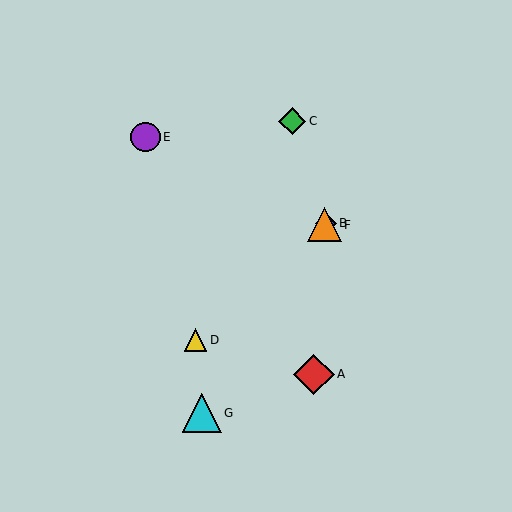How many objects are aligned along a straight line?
3 objects (B, D, F) are aligned along a straight line.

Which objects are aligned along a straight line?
Objects B, D, F are aligned along a straight line.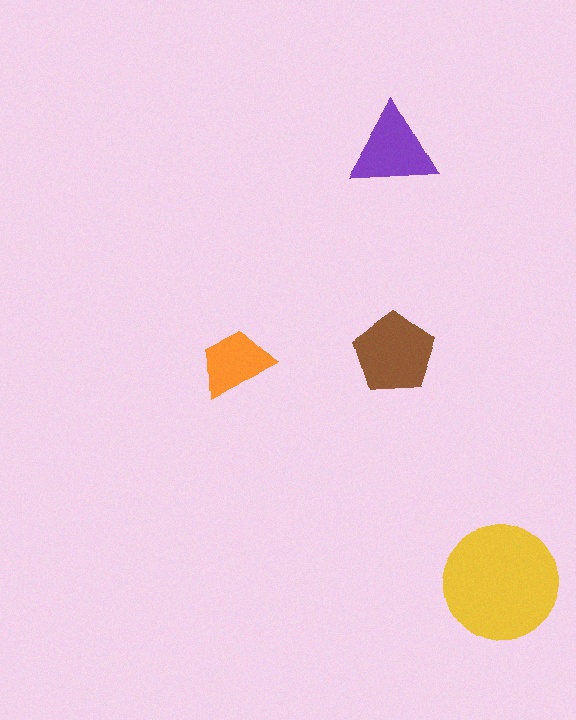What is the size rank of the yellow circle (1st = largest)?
1st.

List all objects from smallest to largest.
The orange trapezoid, the purple triangle, the brown pentagon, the yellow circle.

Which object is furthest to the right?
The yellow circle is rightmost.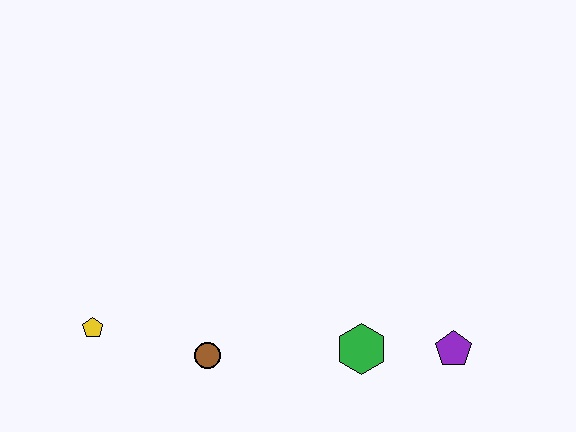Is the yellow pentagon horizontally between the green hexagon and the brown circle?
No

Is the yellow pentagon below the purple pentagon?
No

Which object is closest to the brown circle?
The yellow pentagon is closest to the brown circle.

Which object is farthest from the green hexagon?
The yellow pentagon is farthest from the green hexagon.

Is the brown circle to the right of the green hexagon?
No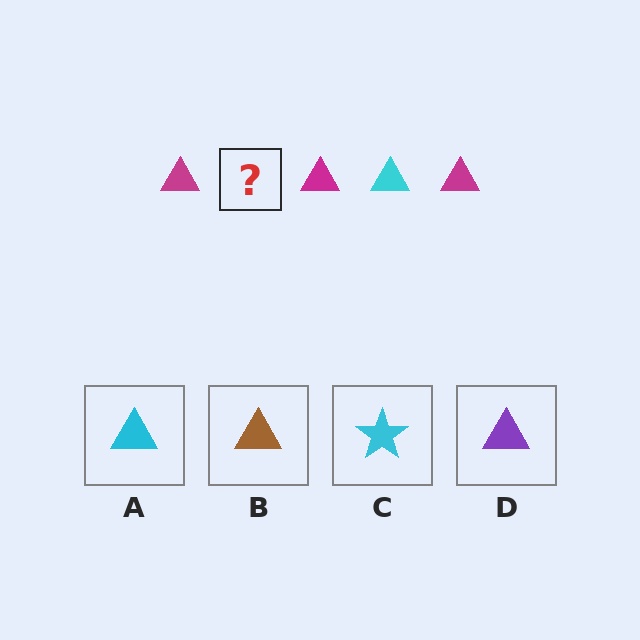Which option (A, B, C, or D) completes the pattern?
A.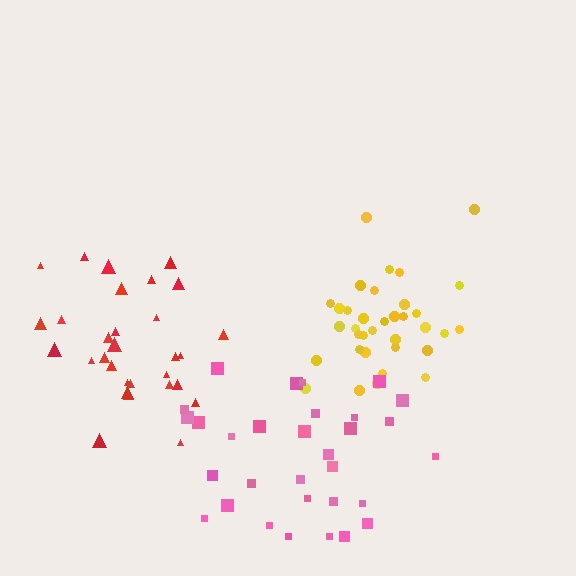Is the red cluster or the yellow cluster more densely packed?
Yellow.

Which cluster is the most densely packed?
Yellow.